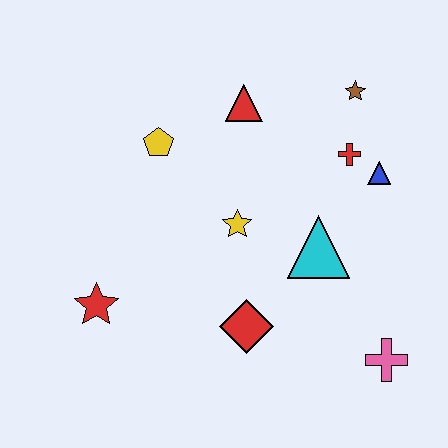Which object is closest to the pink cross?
The cyan triangle is closest to the pink cross.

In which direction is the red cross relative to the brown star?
The red cross is below the brown star.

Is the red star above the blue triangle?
No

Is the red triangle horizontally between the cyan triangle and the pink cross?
No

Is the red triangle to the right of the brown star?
No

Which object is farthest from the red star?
The brown star is farthest from the red star.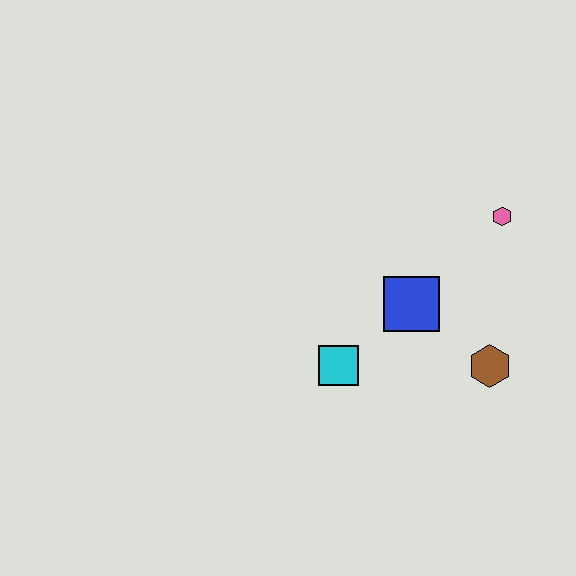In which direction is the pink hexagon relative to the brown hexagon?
The pink hexagon is above the brown hexagon.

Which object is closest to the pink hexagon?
The blue square is closest to the pink hexagon.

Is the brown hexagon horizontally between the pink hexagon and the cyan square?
Yes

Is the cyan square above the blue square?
No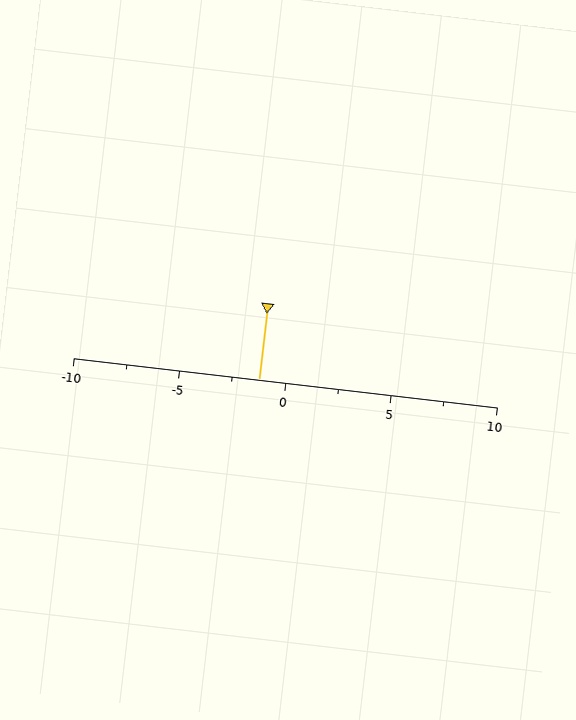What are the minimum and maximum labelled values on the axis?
The axis runs from -10 to 10.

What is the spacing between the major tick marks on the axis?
The major ticks are spaced 5 apart.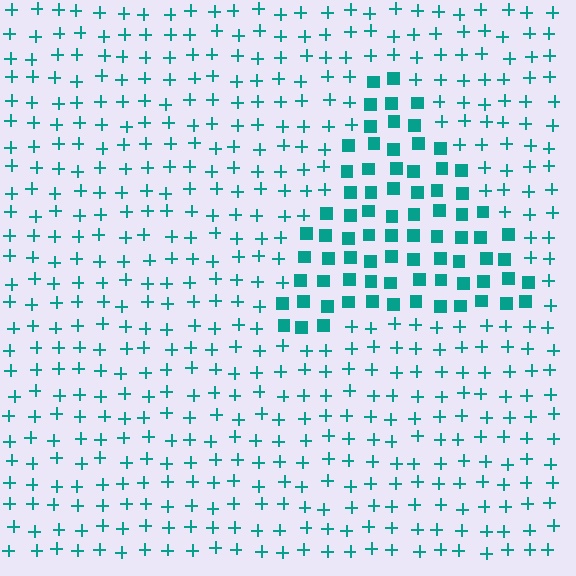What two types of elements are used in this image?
The image uses squares inside the triangle region and plus signs outside it.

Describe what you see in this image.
The image is filled with small teal elements arranged in a uniform grid. A triangle-shaped region contains squares, while the surrounding area contains plus signs. The boundary is defined purely by the change in element shape.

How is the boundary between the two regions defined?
The boundary is defined by a change in element shape: squares inside vs. plus signs outside. All elements share the same color and spacing.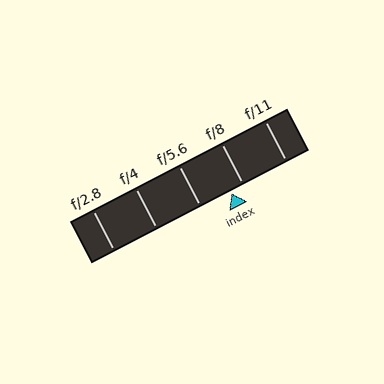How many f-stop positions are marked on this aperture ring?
There are 5 f-stop positions marked.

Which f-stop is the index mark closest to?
The index mark is closest to f/8.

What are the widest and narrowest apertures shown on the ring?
The widest aperture shown is f/2.8 and the narrowest is f/11.